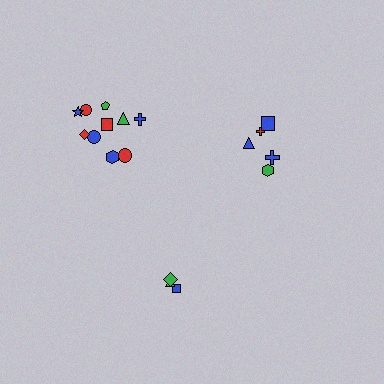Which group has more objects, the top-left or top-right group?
The top-left group.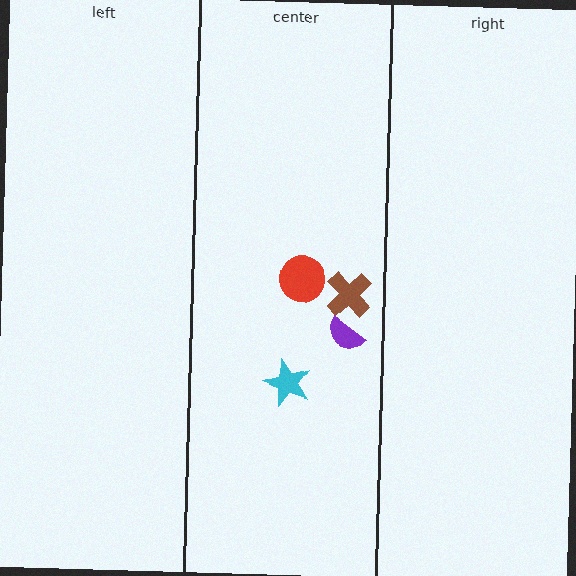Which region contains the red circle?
The center region.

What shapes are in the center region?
The cyan star, the red circle, the purple semicircle, the brown cross.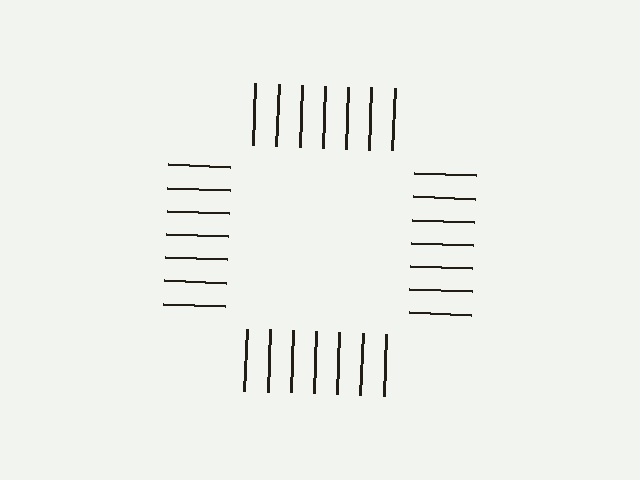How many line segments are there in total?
28 — 7 along each of the 4 edges.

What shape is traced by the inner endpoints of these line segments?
An illusory square — the line segments terminate on its edges but no continuous stroke is drawn.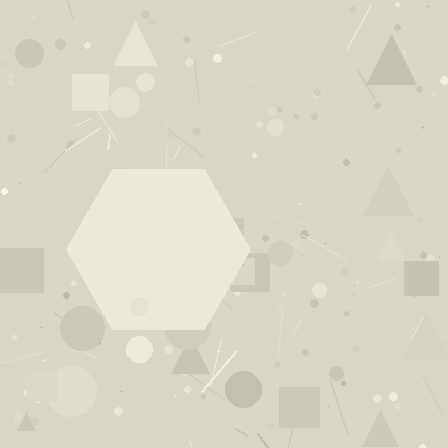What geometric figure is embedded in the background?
A hexagon is embedded in the background.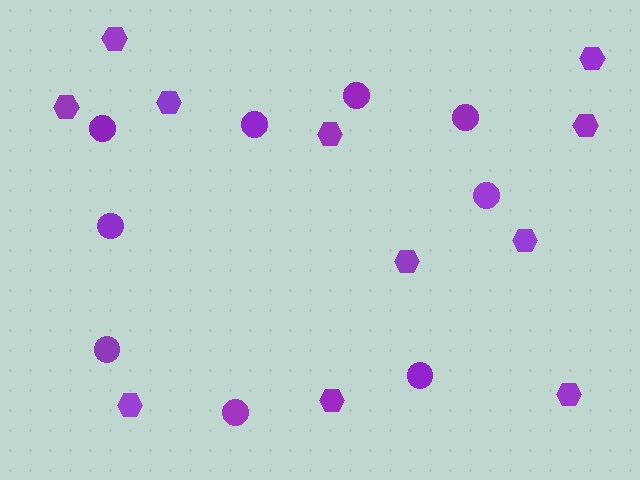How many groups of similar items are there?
There are 2 groups: one group of circles (9) and one group of hexagons (11).